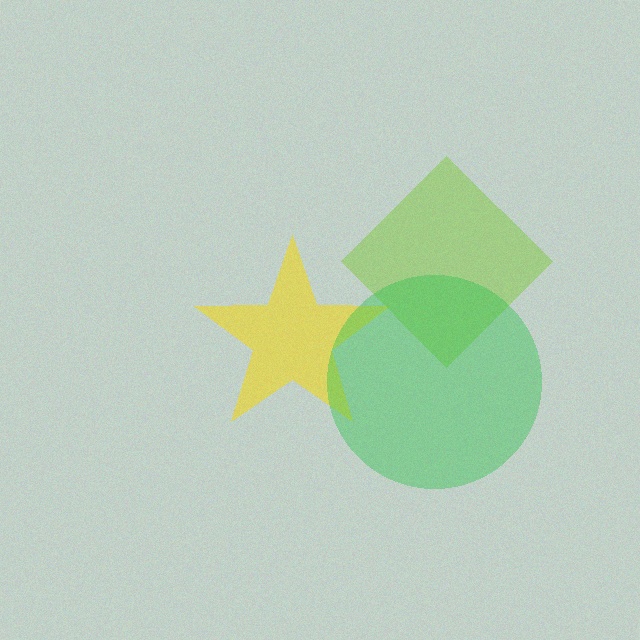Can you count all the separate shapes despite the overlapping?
Yes, there are 3 separate shapes.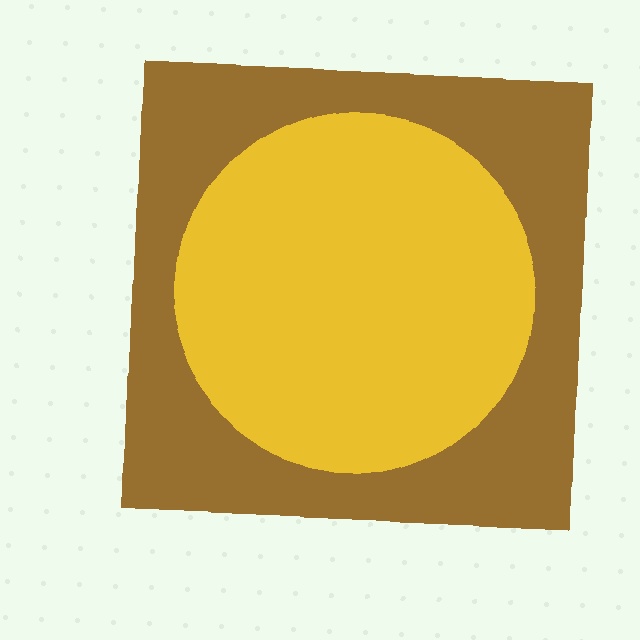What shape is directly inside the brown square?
The yellow circle.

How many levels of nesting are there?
2.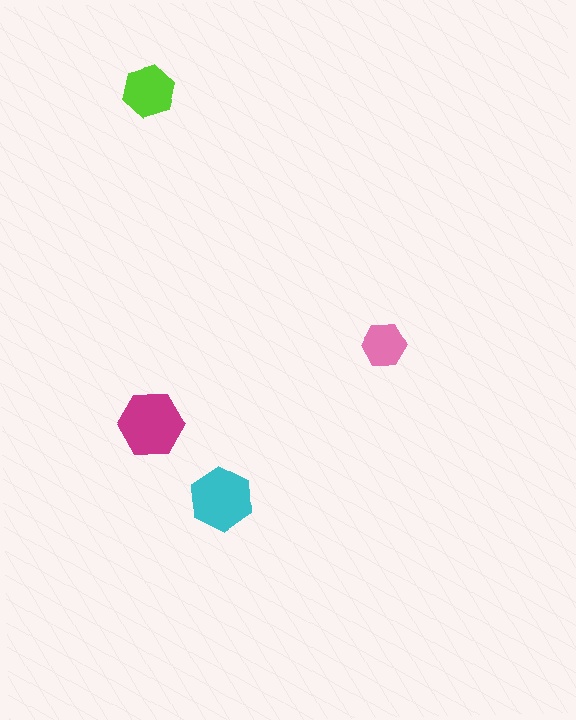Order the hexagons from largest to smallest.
the magenta one, the cyan one, the lime one, the pink one.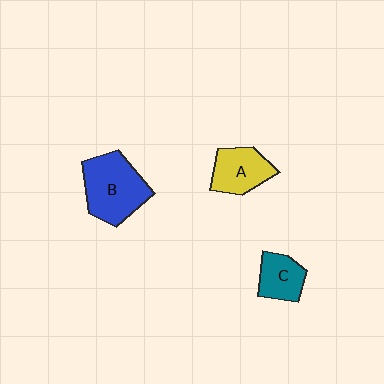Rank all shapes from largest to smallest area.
From largest to smallest: B (blue), A (yellow), C (teal).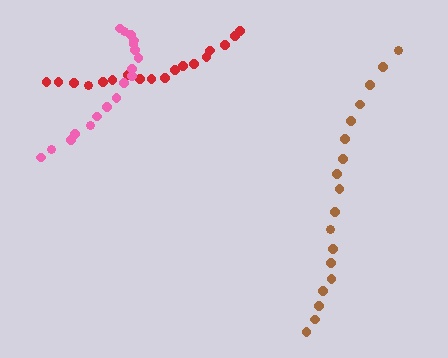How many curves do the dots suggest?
There are 3 distinct paths.